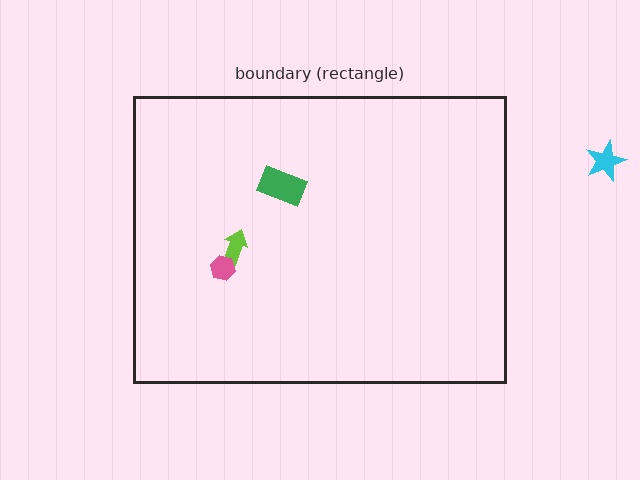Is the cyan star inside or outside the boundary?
Outside.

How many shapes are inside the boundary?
3 inside, 1 outside.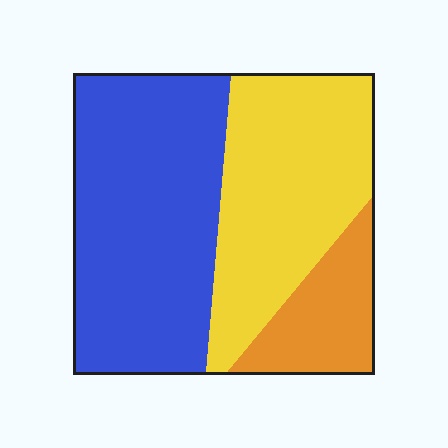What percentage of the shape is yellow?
Yellow takes up between a quarter and a half of the shape.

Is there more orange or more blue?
Blue.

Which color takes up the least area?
Orange, at roughly 15%.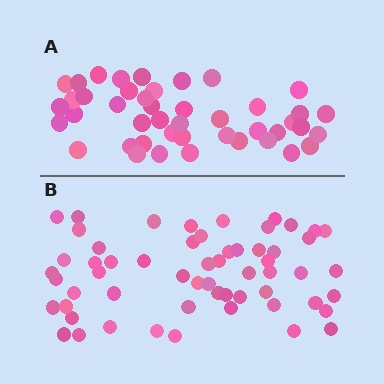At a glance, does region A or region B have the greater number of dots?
Region B (the bottom region) has more dots.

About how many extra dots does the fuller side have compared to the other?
Region B has approximately 15 more dots than region A.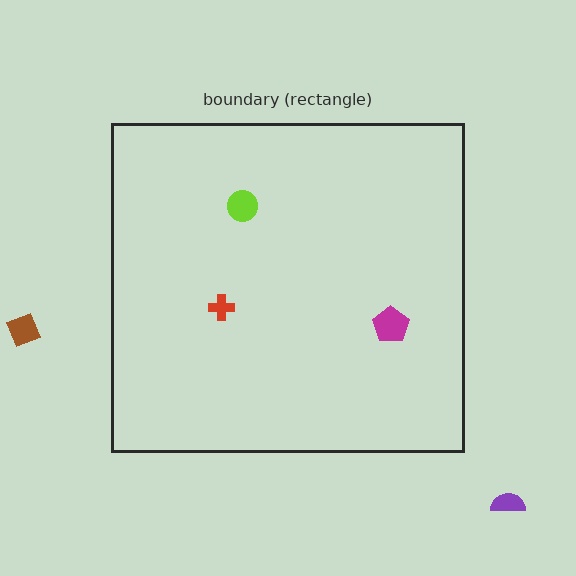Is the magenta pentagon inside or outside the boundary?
Inside.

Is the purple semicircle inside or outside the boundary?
Outside.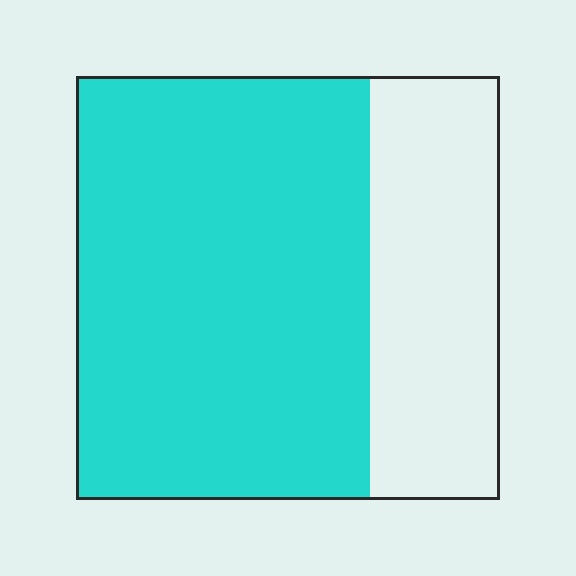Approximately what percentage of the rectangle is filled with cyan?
Approximately 70%.